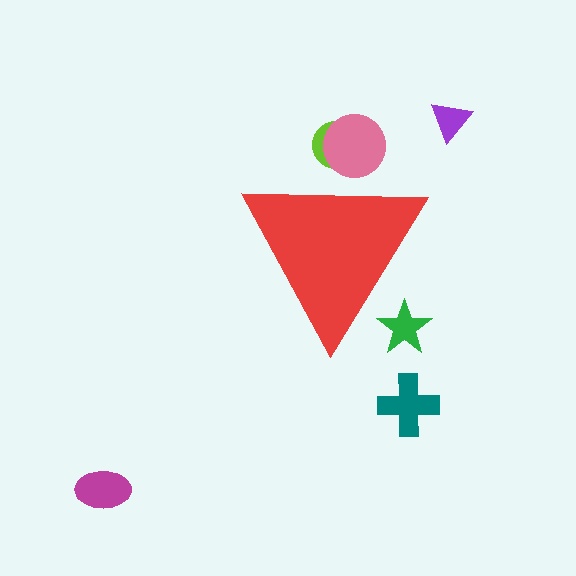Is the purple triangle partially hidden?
No, the purple triangle is fully visible.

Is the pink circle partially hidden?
Yes, the pink circle is partially hidden behind the red triangle.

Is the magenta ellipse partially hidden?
No, the magenta ellipse is fully visible.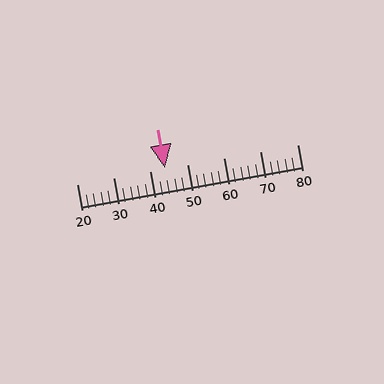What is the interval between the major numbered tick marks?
The major tick marks are spaced 10 units apart.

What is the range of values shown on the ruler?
The ruler shows values from 20 to 80.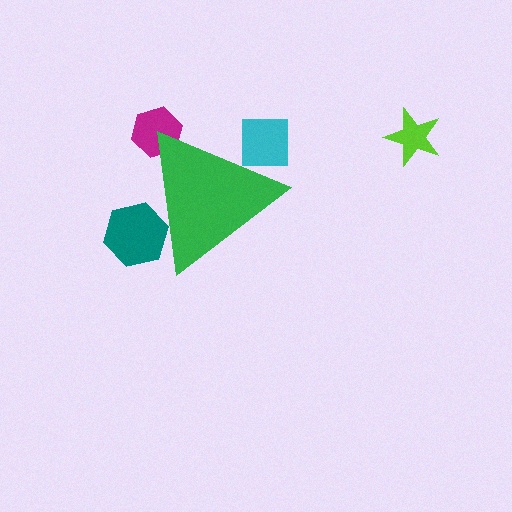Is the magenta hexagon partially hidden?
Yes, the magenta hexagon is partially hidden behind the green triangle.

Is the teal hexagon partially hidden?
Yes, the teal hexagon is partially hidden behind the green triangle.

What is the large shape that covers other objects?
A green triangle.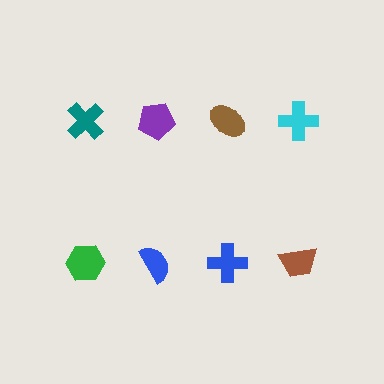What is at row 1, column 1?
A teal cross.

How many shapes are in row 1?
4 shapes.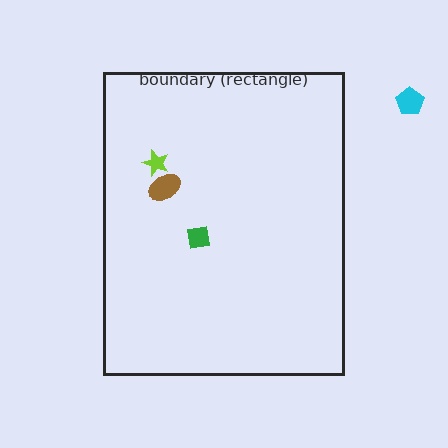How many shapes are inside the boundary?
3 inside, 1 outside.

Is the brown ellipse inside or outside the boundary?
Inside.